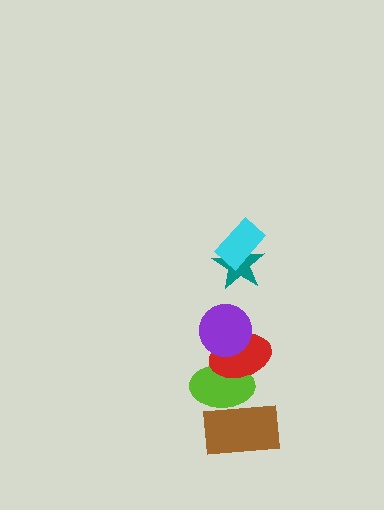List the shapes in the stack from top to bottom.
From top to bottom: the cyan rectangle, the teal star, the purple circle, the red ellipse, the lime ellipse, the brown rectangle.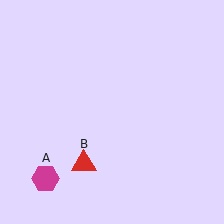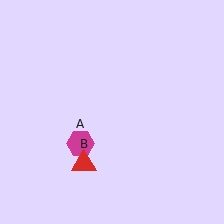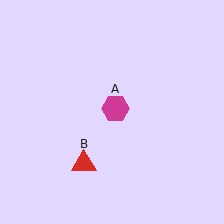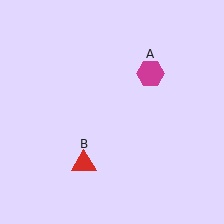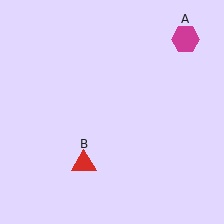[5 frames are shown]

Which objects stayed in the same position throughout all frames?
Red triangle (object B) remained stationary.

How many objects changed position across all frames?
1 object changed position: magenta hexagon (object A).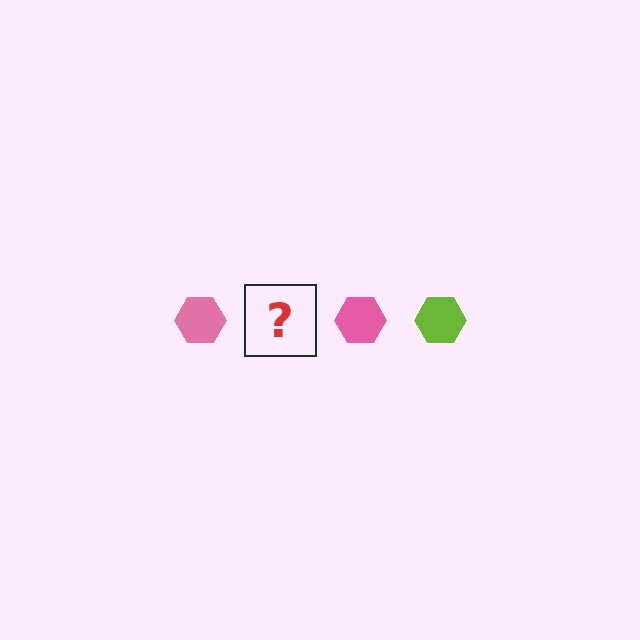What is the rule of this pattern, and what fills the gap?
The rule is that the pattern cycles through pink, lime hexagons. The gap should be filled with a lime hexagon.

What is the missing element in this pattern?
The missing element is a lime hexagon.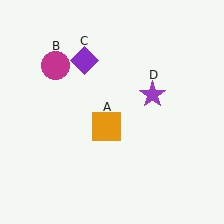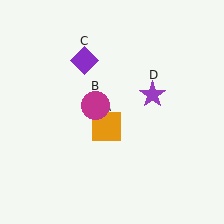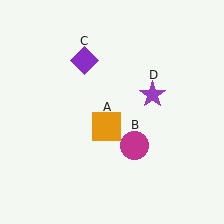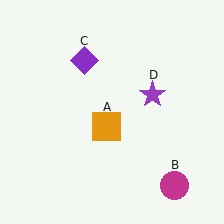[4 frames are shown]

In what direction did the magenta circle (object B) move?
The magenta circle (object B) moved down and to the right.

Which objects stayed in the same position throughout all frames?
Orange square (object A) and purple diamond (object C) and purple star (object D) remained stationary.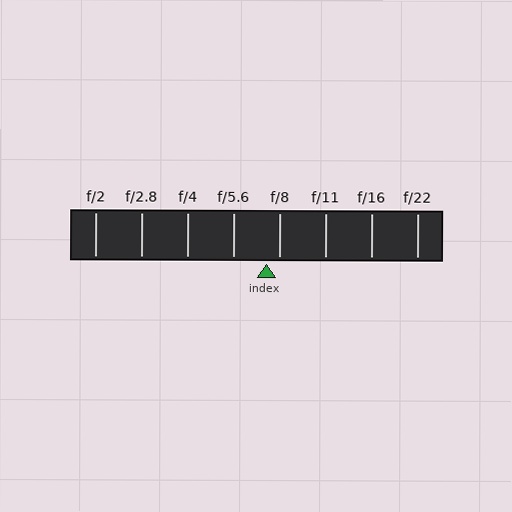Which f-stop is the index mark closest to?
The index mark is closest to f/8.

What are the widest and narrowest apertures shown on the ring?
The widest aperture shown is f/2 and the narrowest is f/22.